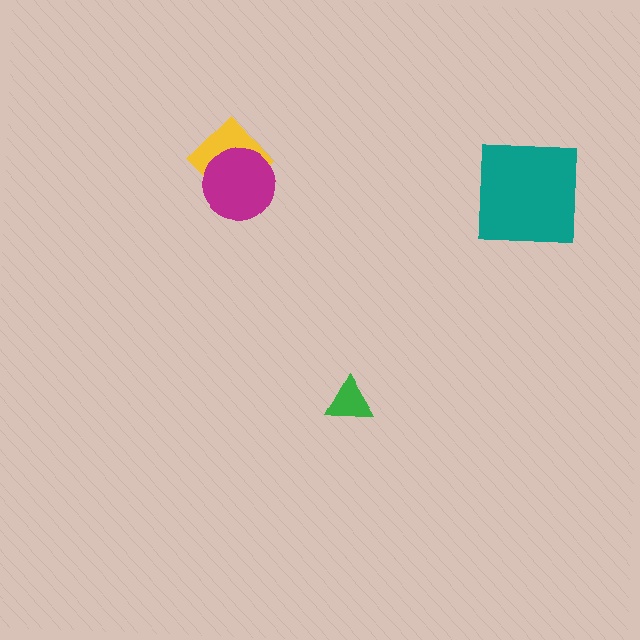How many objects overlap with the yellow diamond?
1 object overlaps with the yellow diamond.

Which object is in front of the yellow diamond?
The magenta circle is in front of the yellow diamond.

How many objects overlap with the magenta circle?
1 object overlaps with the magenta circle.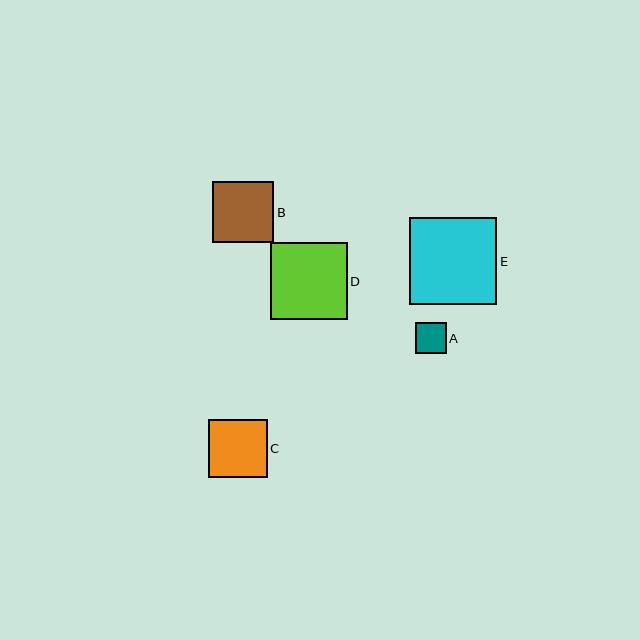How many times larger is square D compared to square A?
Square D is approximately 2.5 times the size of square A.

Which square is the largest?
Square E is the largest with a size of approximately 87 pixels.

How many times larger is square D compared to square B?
Square D is approximately 1.3 times the size of square B.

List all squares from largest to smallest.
From largest to smallest: E, D, B, C, A.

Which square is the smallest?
Square A is the smallest with a size of approximately 31 pixels.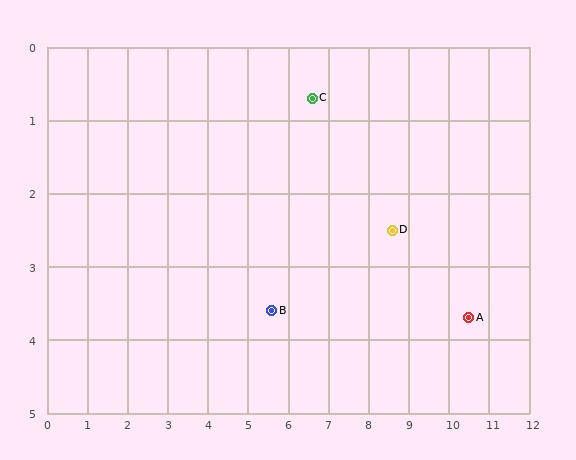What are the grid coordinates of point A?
Point A is at approximately (10.5, 3.7).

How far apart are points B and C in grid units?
Points B and C are about 3.1 grid units apart.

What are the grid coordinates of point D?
Point D is at approximately (8.6, 2.5).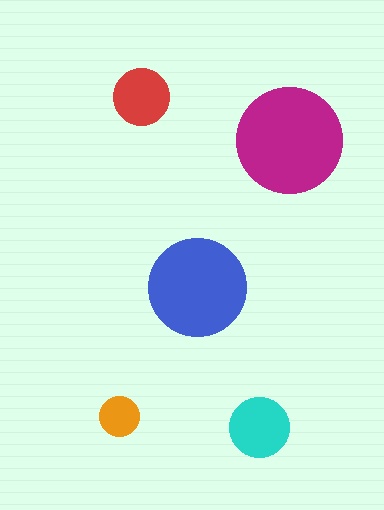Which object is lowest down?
The cyan circle is bottommost.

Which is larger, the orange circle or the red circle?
The red one.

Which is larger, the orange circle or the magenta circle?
The magenta one.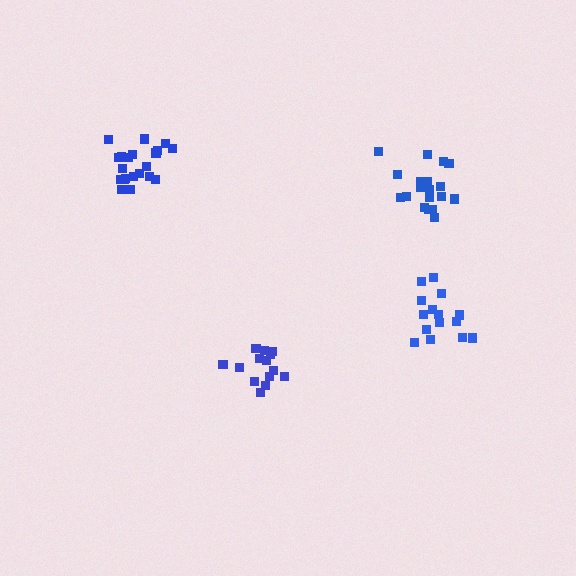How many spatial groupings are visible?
There are 4 spatial groupings.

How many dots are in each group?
Group 1: 21 dots, Group 2: 15 dots, Group 3: 19 dots, Group 4: 15 dots (70 total).